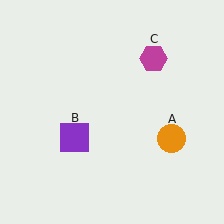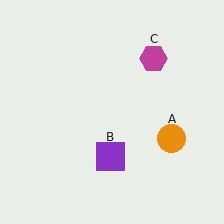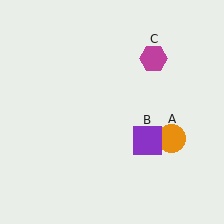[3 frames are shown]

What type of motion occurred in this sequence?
The purple square (object B) rotated counterclockwise around the center of the scene.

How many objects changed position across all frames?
1 object changed position: purple square (object B).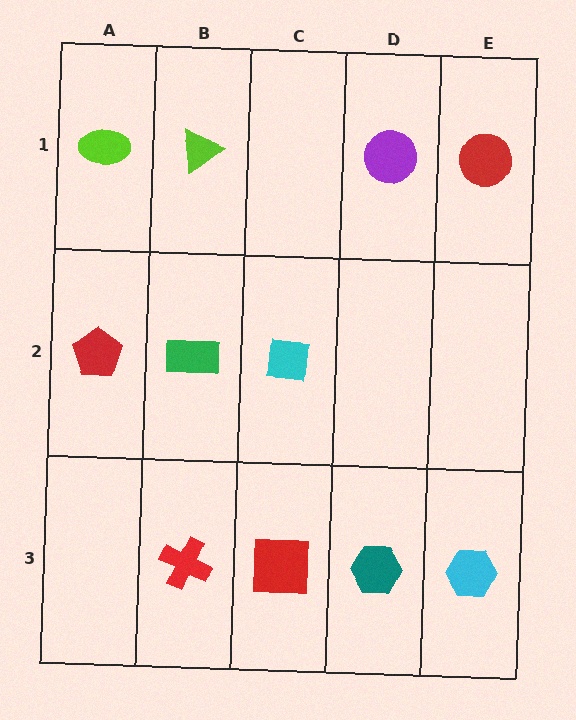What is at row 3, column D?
A teal hexagon.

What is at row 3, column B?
A red cross.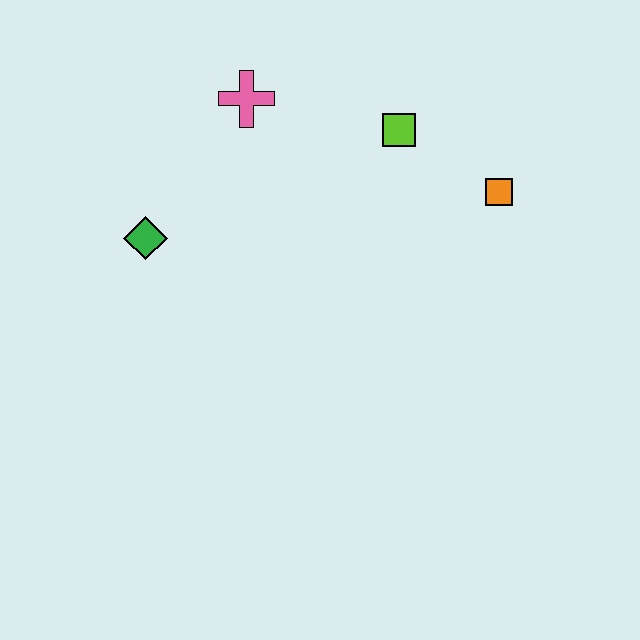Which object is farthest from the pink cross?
The orange square is farthest from the pink cross.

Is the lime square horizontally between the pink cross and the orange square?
Yes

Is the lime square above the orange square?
Yes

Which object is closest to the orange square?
The lime square is closest to the orange square.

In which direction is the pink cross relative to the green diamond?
The pink cross is above the green diamond.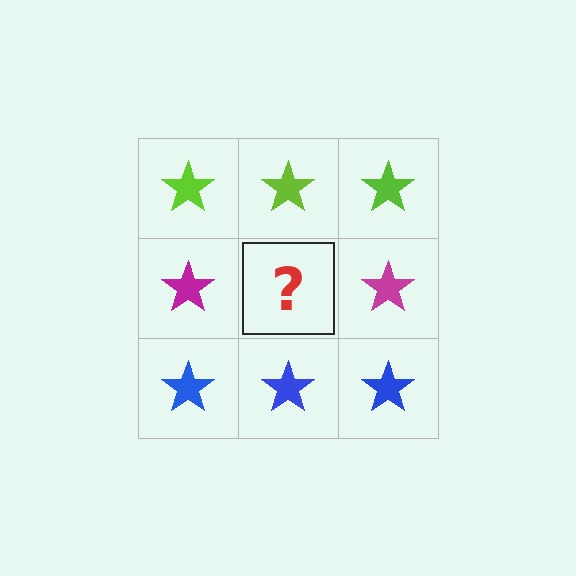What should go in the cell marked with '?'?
The missing cell should contain a magenta star.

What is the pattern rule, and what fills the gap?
The rule is that each row has a consistent color. The gap should be filled with a magenta star.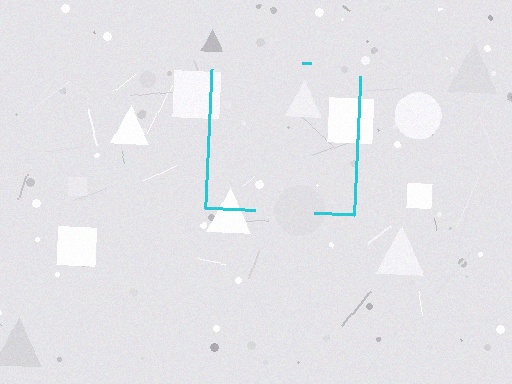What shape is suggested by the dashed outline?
The dashed outline suggests a square.